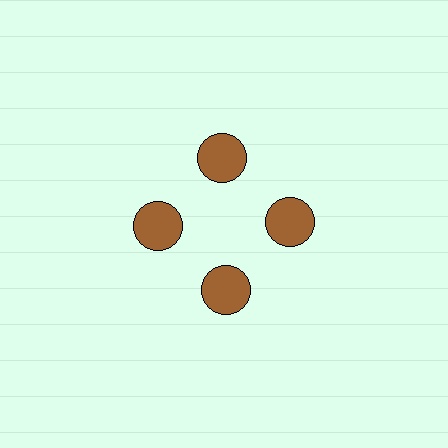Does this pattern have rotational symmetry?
Yes, this pattern has 4-fold rotational symmetry. It looks the same after rotating 90 degrees around the center.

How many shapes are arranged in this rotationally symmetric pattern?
There are 4 shapes, arranged in 4 groups of 1.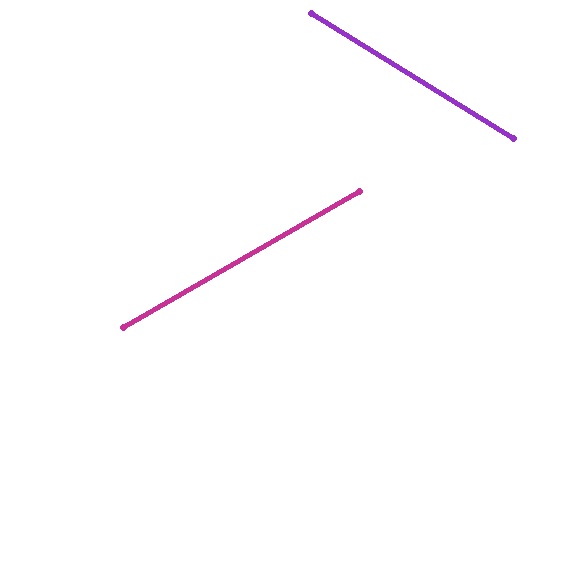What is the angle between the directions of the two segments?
Approximately 62 degrees.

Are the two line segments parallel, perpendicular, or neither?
Neither parallel nor perpendicular — they differ by about 62°.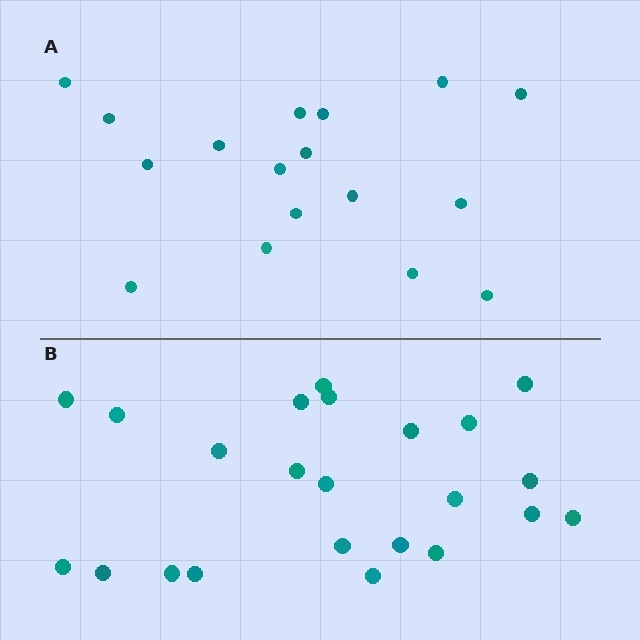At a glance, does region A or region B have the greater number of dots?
Region B (the bottom region) has more dots.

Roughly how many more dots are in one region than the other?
Region B has about 6 more dots than region A.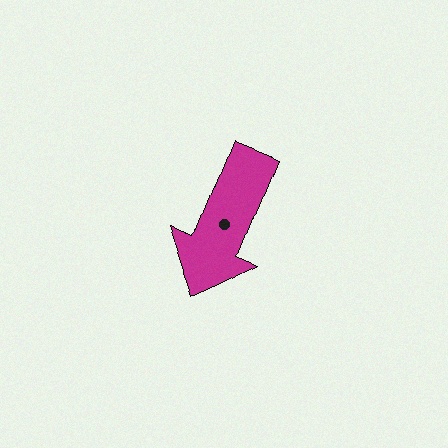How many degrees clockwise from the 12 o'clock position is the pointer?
Approximately 202 degrees.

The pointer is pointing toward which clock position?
Roughly 7 o'clock.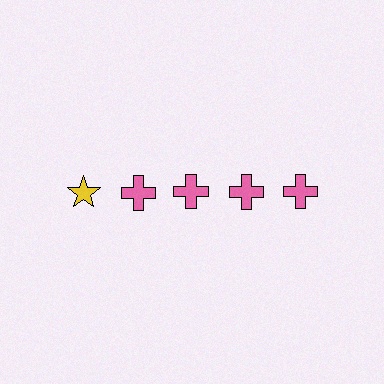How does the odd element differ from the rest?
It differs in both color (yellow instead of pink) and shape (star instead of cross).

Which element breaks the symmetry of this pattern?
The yellow star in the top row, leftmost column breaks the symmetry. All other shapes are pink crosses.